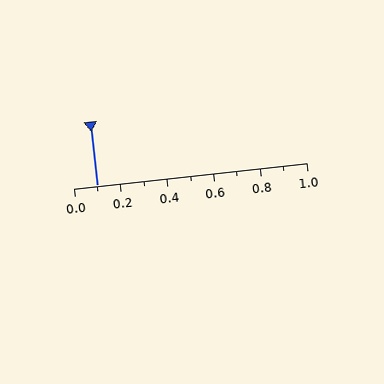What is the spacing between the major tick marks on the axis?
The major ticks are spaced 0.2 apart.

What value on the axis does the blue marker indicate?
The marker indicates approximately 0.1.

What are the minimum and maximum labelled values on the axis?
The axis runs from 0.0 to 1.0.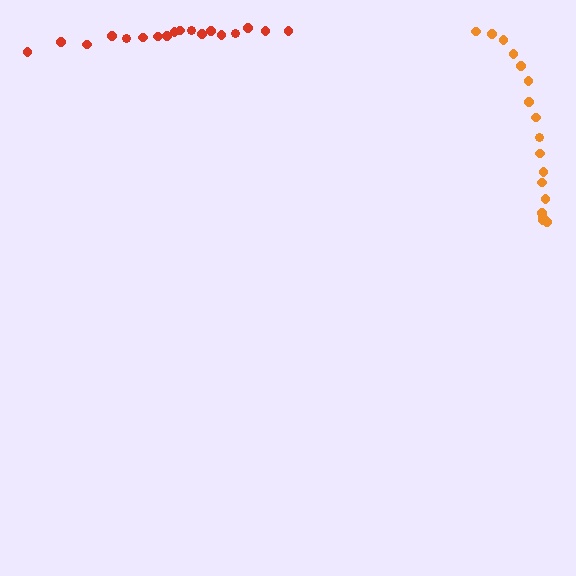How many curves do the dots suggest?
There are 2 distinct paths.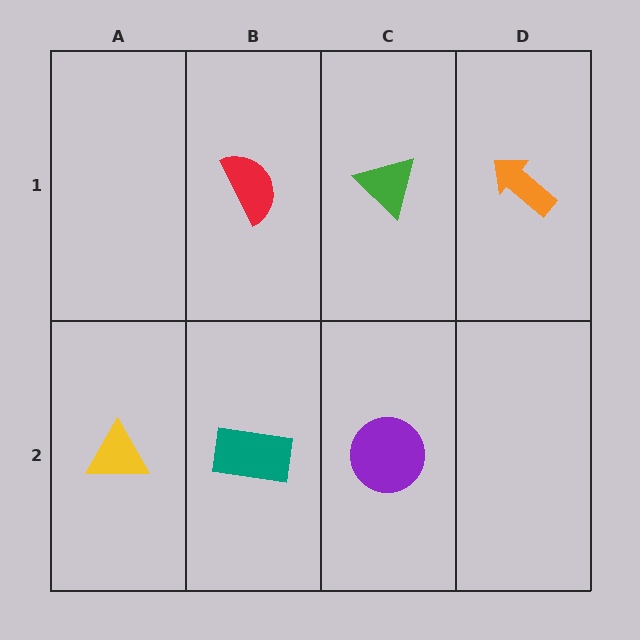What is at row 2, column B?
A teal rectangle.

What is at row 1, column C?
A green triangle.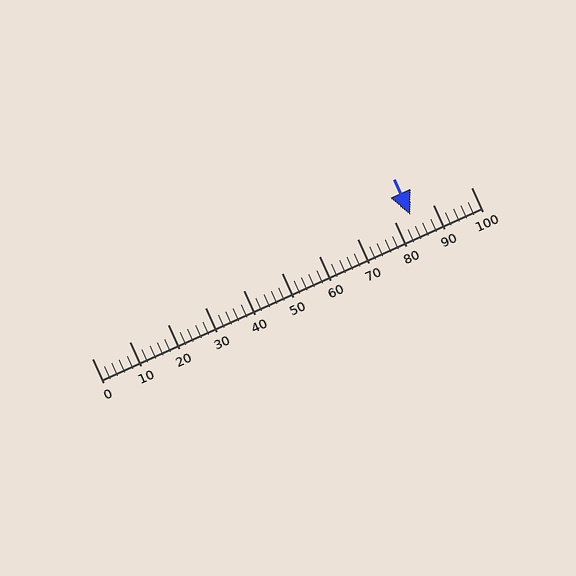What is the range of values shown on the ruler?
The ruler shows values from 0 to 100.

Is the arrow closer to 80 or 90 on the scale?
The arrow is closer to 80.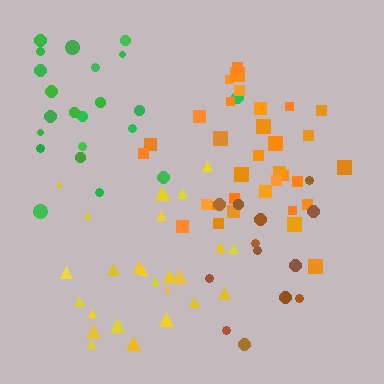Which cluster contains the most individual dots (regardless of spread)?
Orange (33).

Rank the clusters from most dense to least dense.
orange, yellow, brown, green.